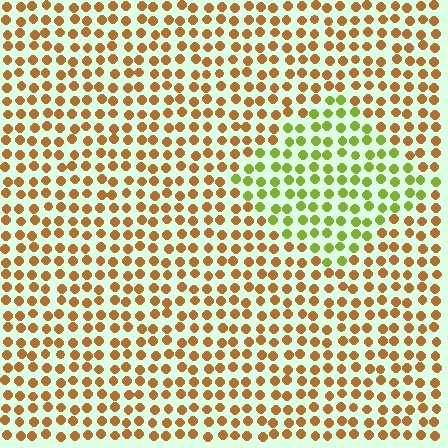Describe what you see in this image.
The image is filled with small brown elements in a uniform arrangement. A diamond-shaped region is visible where the elements are tinted to a slightly different hue, forming a subtle color boundary.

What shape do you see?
I see a diamond.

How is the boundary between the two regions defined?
The boundary is defined purely by a slight shift in hue (about 53 degrees). Spacing, size, and orientation are identical on both sides.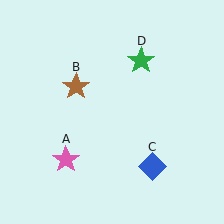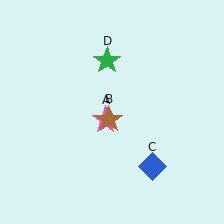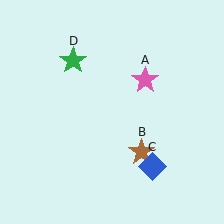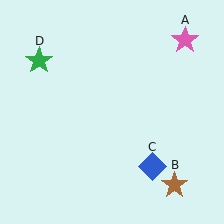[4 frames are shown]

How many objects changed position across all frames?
3 objects changed position: pink star (object A), brown star (object B), green star (object D).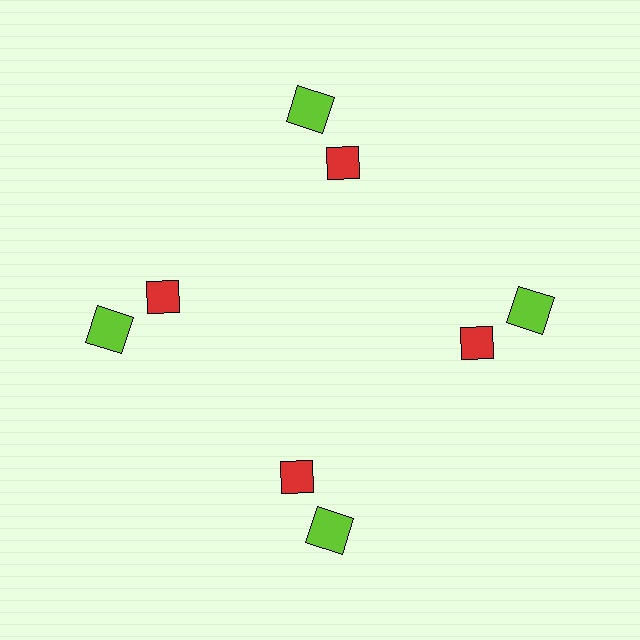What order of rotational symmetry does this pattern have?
This pattern has 4-fold rotational symmetry.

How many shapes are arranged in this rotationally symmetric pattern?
There are 8 shapes, arranged in 4 groups of 2.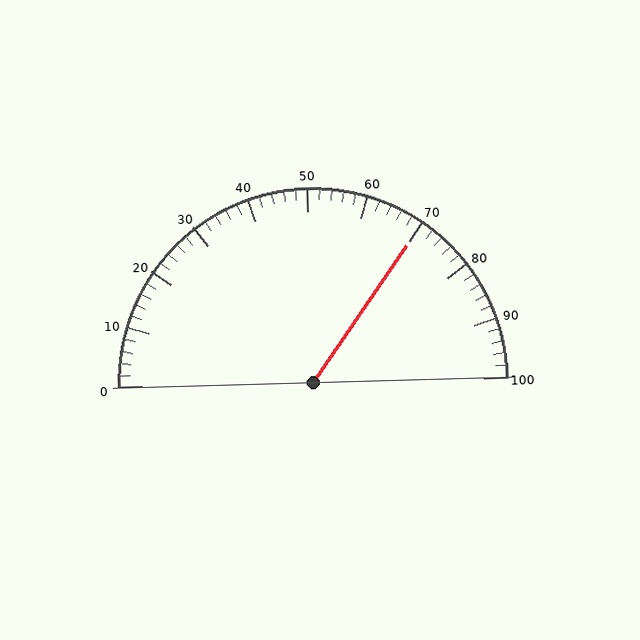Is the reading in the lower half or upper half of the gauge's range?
The reading is in the upper half of the range (0 to 100).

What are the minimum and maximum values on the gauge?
The gauge ranges from 0 to 100.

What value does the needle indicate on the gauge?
The needle indicates approximately 70.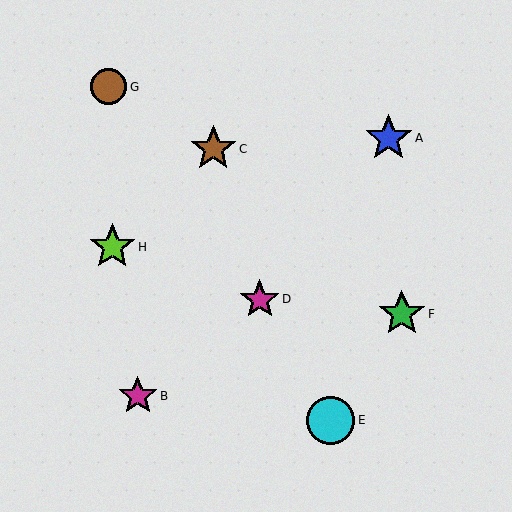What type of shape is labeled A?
Shape A is a blue star.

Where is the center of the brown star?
The center of the brown star is at (213, 149).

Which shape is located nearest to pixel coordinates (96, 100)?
The brown circle (labeled G) at (109, 87) is nearest to that location.